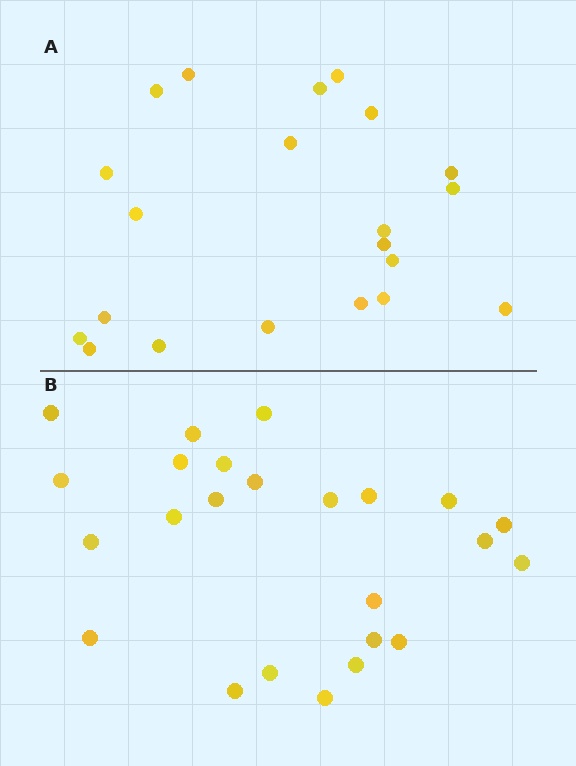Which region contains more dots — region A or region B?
Region B (the bottom region) has more dots.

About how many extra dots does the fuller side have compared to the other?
Region B has just a few more — roughly 2 or 3 more dots than region A.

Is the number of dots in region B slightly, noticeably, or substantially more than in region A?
Region B has only slightly more — the two regions are fairly close. The ratio is roughly 1.1 to 1.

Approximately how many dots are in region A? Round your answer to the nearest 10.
About 20 dots. (The exact count is 21, which rounds to 20.)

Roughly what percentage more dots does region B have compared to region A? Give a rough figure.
About 15% more.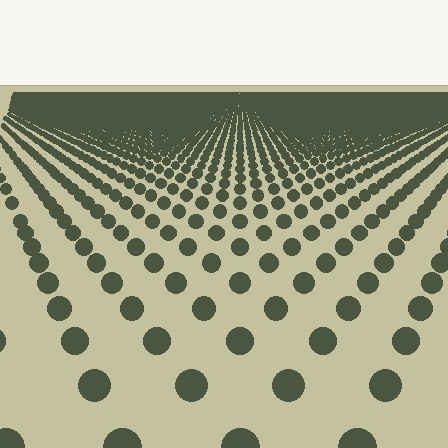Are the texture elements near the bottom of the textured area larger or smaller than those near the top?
Larger. Near the bottom, elements are closer to the viewer and appear at a bigger on-screen size.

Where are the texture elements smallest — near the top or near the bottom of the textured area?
Near the top.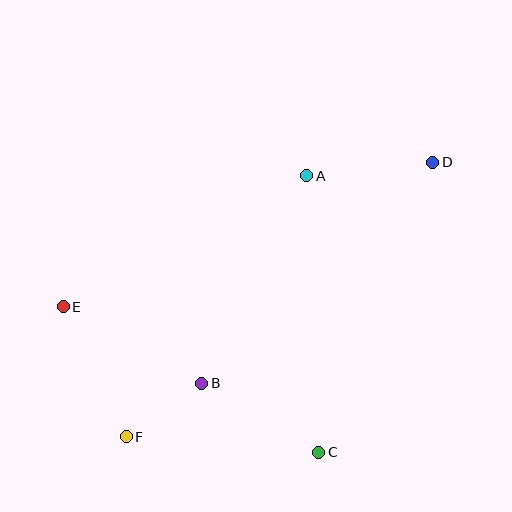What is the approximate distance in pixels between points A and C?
The distance between A and C is approximately 277 pixels.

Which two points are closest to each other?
Points B and F are closest to each other.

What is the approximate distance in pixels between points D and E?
The distance between D and E is approximately 397 pixels.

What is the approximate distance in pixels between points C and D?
The distance between C and D is approximately 312 pixels.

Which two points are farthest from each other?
Points D and F are farthest from each other.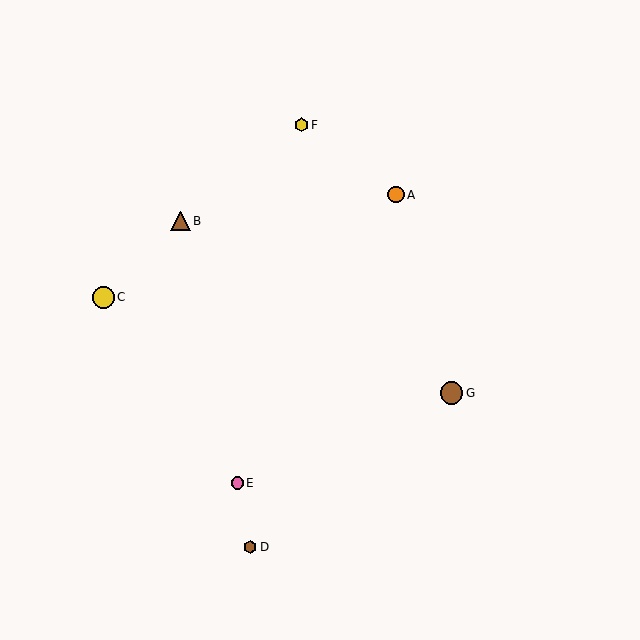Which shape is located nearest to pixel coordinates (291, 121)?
The yellow hexagon (labeled F) at (301, 125) is nearest to that location.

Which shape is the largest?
The yellow circle (labeled C) is the largest.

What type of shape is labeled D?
Shape D is a brown hexagon.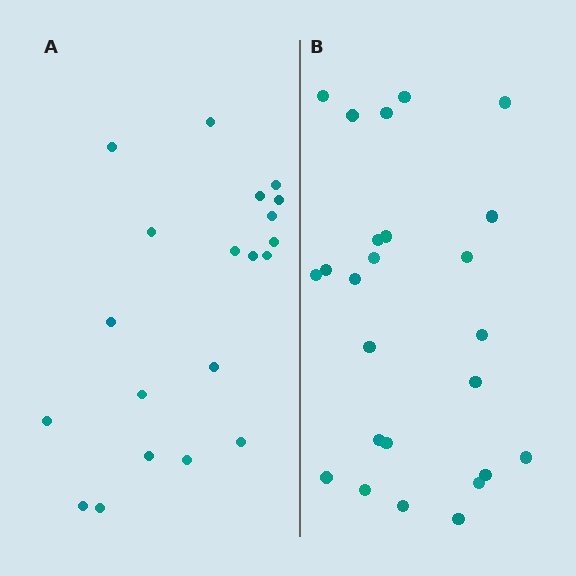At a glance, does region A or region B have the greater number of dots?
Region B (the right region) has more dots.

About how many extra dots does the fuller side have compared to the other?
Region B has about 5 more dots than region A.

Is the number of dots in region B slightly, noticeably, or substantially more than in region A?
Region B has noticeably more, but not dramatically so. The ratio is roughly 1.2 to 1.